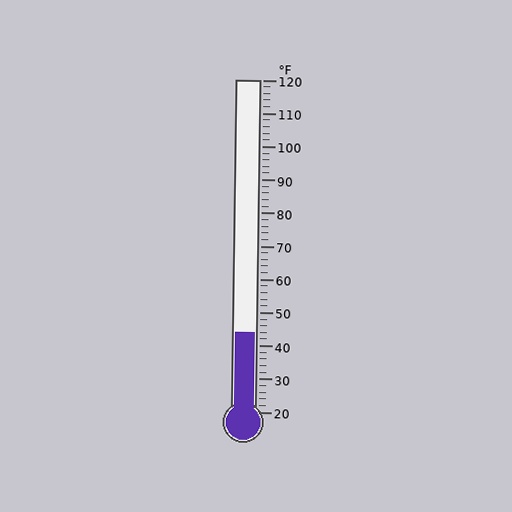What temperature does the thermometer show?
The thermometer shows approximately 44°F.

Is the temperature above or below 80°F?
The temperature is below 80°F.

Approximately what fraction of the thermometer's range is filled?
The thermometer is filled to approximately 25% of its range.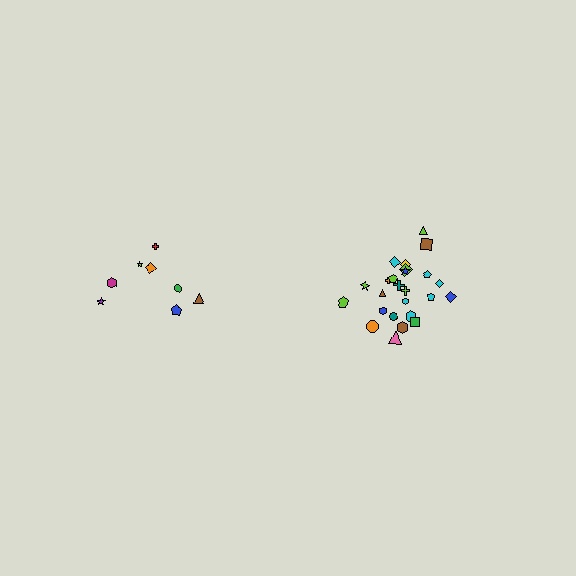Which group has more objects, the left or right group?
The right group.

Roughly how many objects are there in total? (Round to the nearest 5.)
Roughly 35 objects in total.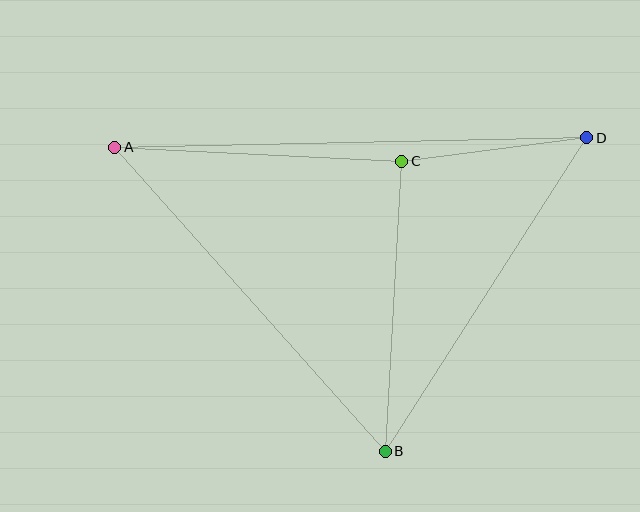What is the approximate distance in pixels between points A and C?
The distance between A and C is approximately 287 pixels.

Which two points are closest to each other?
Points C and D are closest to each other.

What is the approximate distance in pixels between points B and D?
The distance between B and D is approximately 372 pixels.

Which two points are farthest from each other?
Points A and D are farthest from each other.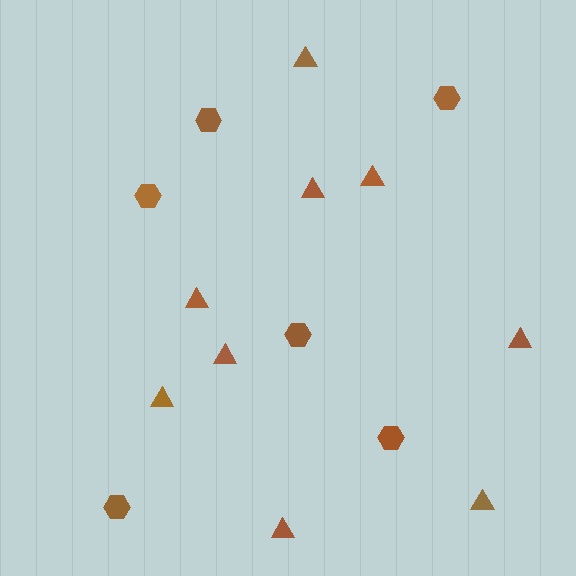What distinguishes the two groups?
There are 2 groups: one group of hexagons (6) and one group of triangles (9).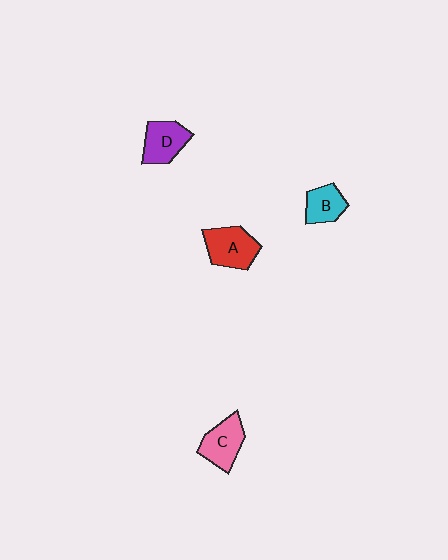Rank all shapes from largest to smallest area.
From largest to smallest: A (red), C (pink), D (purple), B (cyan).